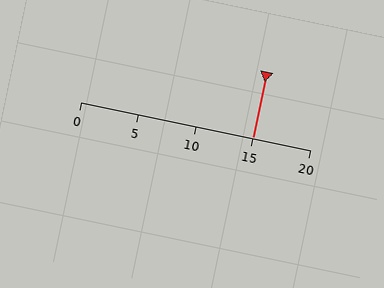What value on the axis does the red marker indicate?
The marker indicates approximately 15.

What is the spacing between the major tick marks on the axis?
The major ticks are spaced 5 apart.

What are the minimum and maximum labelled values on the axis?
The axis runs from 0 to 20.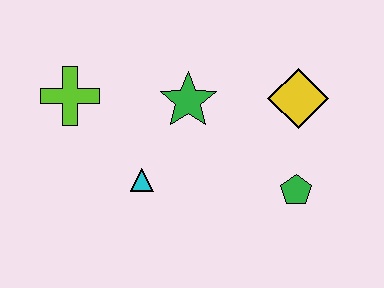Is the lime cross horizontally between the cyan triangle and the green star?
No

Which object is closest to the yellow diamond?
The green pentagon is closest to the yellow diamond.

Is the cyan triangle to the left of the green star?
Yes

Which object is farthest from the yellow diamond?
The lime cross is farthest from the yellow diamond.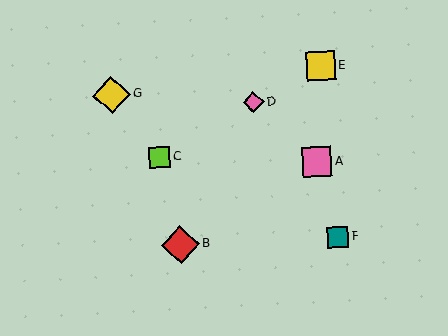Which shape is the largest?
The yellow diamond (labeled G) is the largest.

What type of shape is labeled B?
Shape B is a red diamond.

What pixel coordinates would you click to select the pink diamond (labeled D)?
Click at (253, 102) to select the pink diamond D.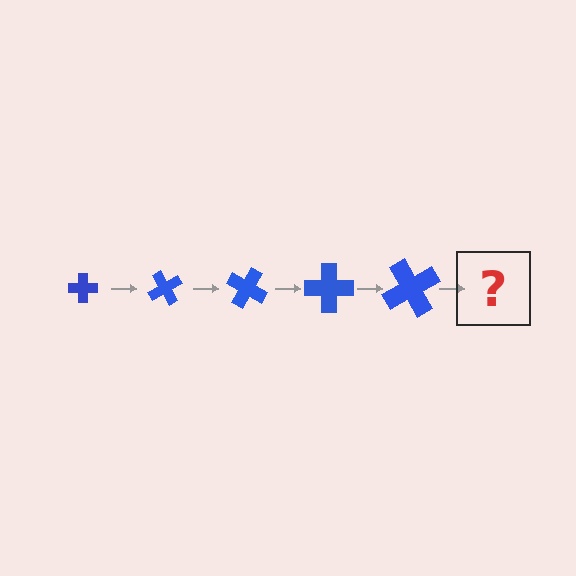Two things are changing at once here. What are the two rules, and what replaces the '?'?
The two rules are that the cross grows larger each step and it rotates 60 degrees each step. The '?' should be a cross, larger than the previous one and rotated 300 degrees from the start.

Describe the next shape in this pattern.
It should be a cross, larger than the previous one and rotated 300 degrees from the start.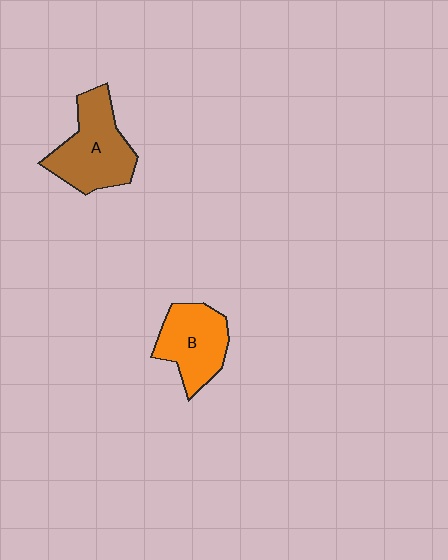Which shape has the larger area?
Shape A (brown).